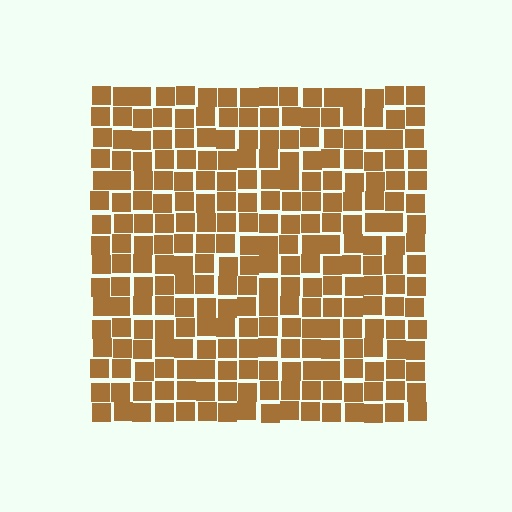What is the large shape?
The large shape is a square.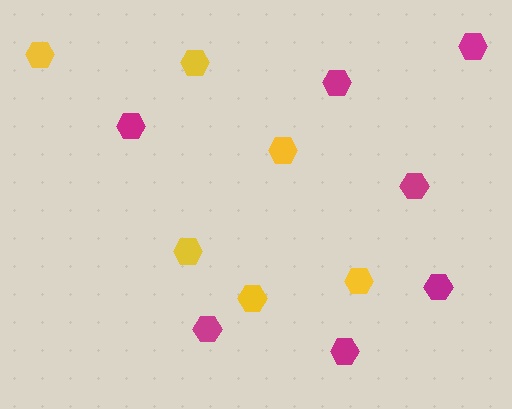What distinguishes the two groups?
There are 2 groups: one group of yellow hexagons (6) and one group of magenta hexagons (7).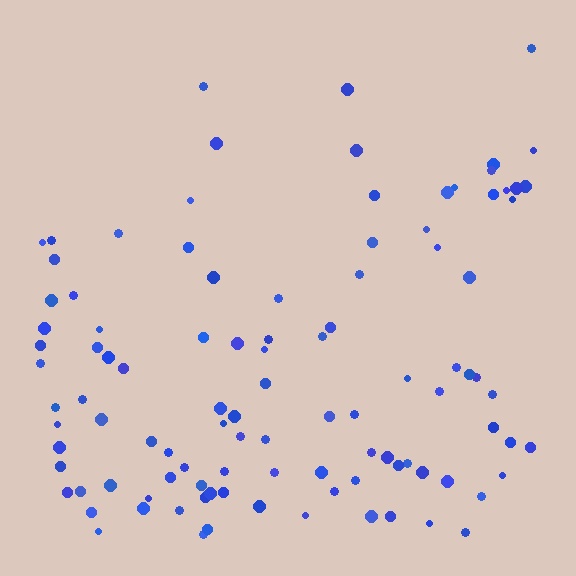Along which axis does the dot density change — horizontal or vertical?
Vertical.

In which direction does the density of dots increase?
From top to bottom, with the bottom side densest.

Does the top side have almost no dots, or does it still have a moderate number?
Still a moderate number, just noticeably fewer than the bottom.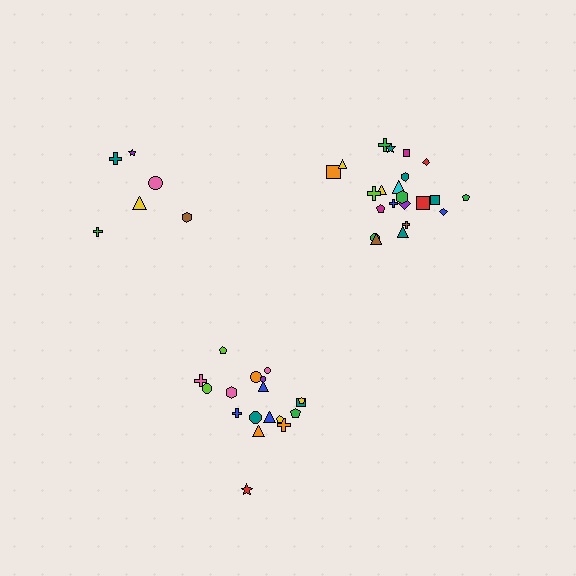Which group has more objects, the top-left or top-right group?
The top-right group.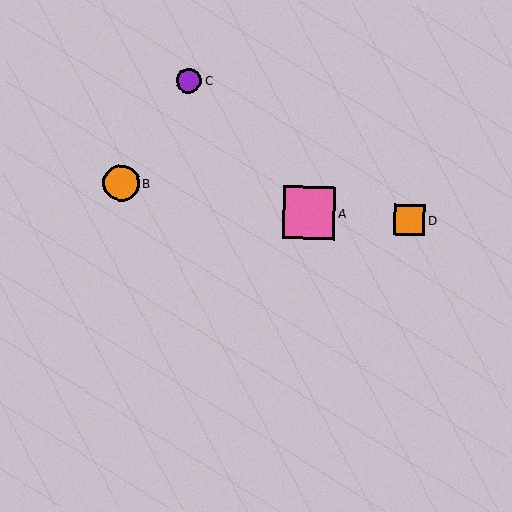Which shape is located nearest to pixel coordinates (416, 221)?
The orange square (labeled D) at (409, 220) is nearest to that location.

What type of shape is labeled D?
Shape D is an orange square.